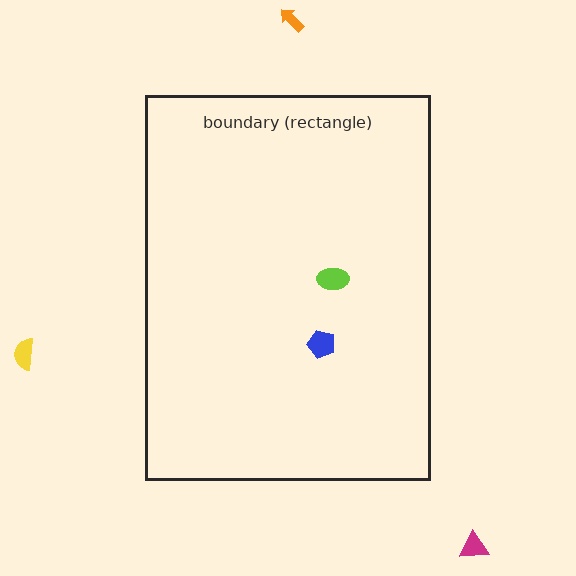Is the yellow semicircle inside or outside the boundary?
Outside.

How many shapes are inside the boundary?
2 inside, 3 outside.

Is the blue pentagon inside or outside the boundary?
Inside.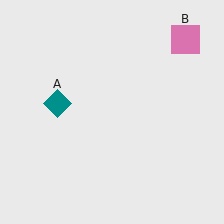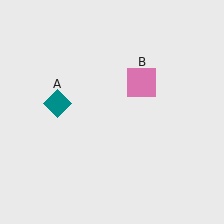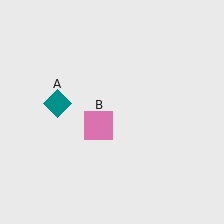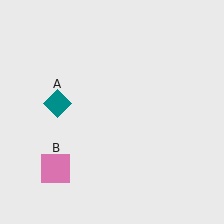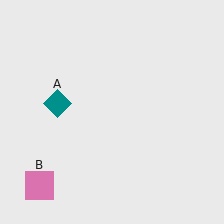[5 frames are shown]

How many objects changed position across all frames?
1 object changed position: pink square (object B).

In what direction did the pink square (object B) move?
The pink square (object B) moved down and to the left.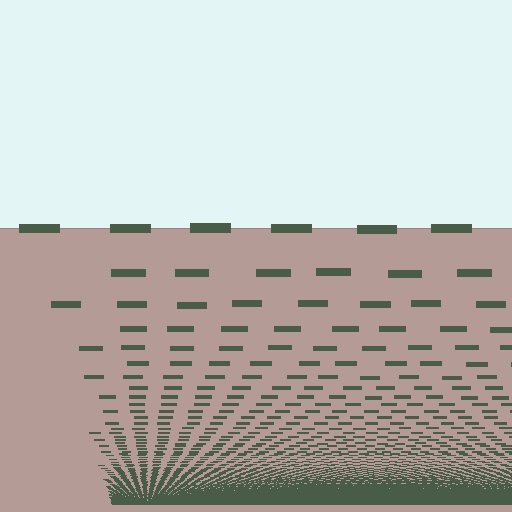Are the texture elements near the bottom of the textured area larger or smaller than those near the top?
Smaller. The gradient is inverted — elements near the bottom are smaller and denser.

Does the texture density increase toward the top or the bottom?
Density increases toward the bottom.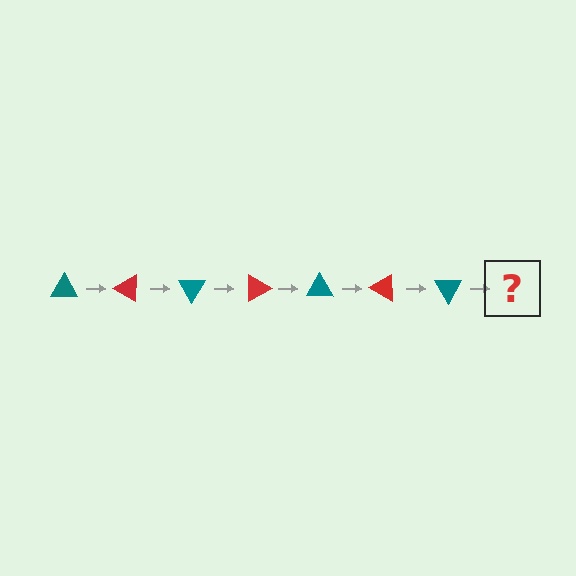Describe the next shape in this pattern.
It should be a red triangle, rotated 210 degrees from the start.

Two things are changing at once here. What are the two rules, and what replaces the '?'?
The two rules are that it rotates 30 degrees each step and the color cycles through teal and red. The '?' should be a red triangle, rotated 210 degrees from the start.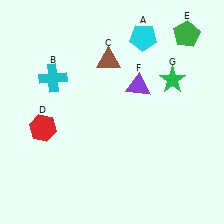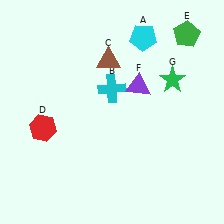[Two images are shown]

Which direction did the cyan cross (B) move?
The cyan cross (B) moved right.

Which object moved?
The cyan cross (B) moved right.